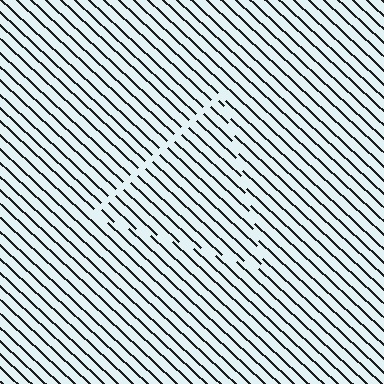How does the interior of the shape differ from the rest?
The interior of the shape contains the same grating, shifted by half a period — the contour is defined by the phase discontinuity where line-ends from the inner and outer gratings abut.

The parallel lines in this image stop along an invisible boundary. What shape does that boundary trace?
An illusory triangle. The interior of the shape contains the same grating, shifted by half a period — the contour is defined by the phase discontinuity where line-ends from the inner and outer gratings abut.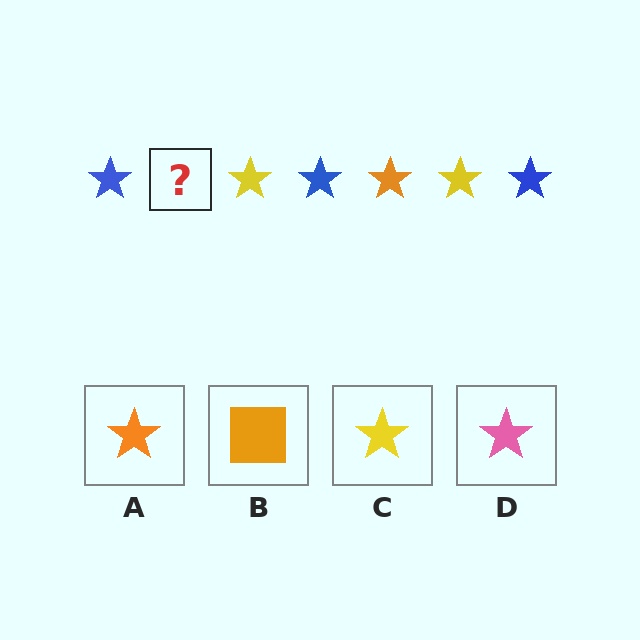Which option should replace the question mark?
Option A.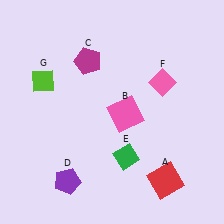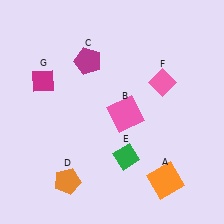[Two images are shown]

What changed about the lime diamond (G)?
In Image 1, G is lime. In Image 2, it changed to magenta.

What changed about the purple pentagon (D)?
In Image 1, D is purple. In Image 2, it changed to orange.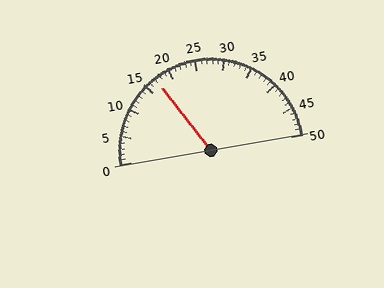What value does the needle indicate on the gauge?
The needle indicates approximately 17.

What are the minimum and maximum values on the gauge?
The gauge ranges from 0 to 50.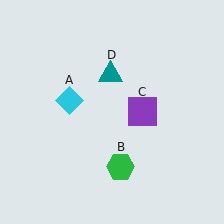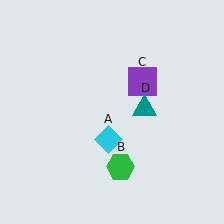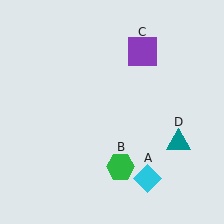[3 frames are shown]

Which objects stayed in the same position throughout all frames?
Green hexagon (object B) remained stationary.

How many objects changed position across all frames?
3 objects changed position: cyan diamond (object A), purple square (object C), teal triangle (object D).